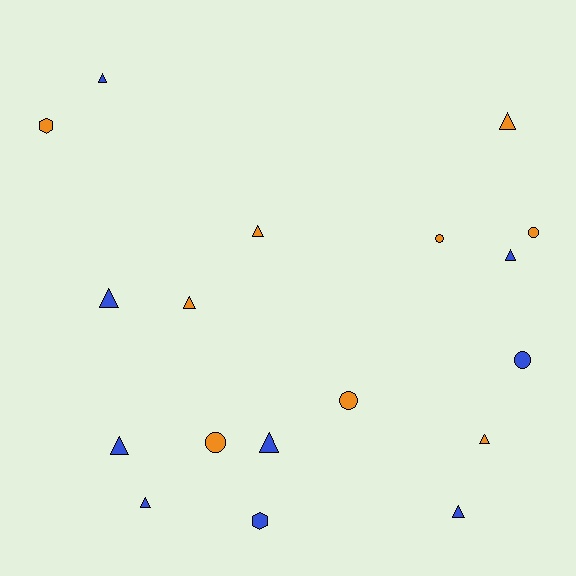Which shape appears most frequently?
Triangle, with 11 objects.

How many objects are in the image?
There are 18 objects.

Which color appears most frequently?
Orange, with 9 objects.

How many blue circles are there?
There is 1 blue circle.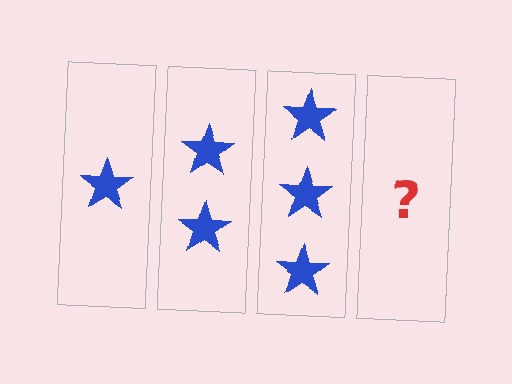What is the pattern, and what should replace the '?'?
The pattern is that each step adds one more star. The '?' should be 4 stars.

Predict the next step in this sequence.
The next step is 4 stars.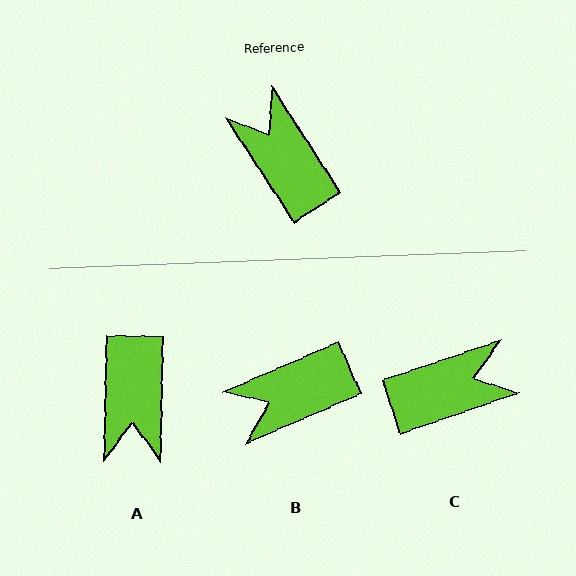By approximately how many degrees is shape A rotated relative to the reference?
Approximately 146 degrees counter-clockwise.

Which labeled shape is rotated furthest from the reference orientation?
A, about 146 degrees away.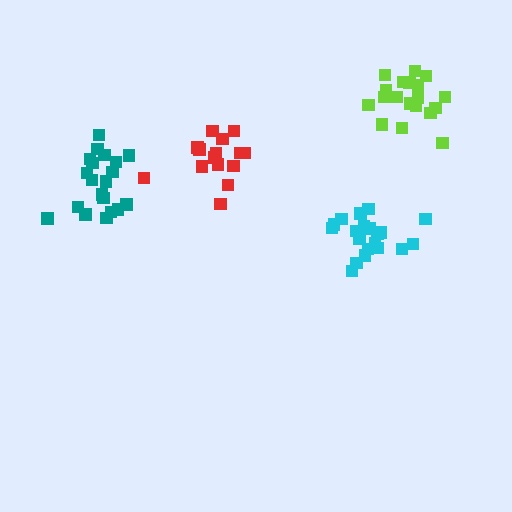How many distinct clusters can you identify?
There are 4 distinct clusters.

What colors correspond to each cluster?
The clusters are colored: lime, cyan, teal, red.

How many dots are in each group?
Group 1: 19 dots, Group 2: 21 dots, Group 3: 21 dots, Group 4: 15 dots (76 total).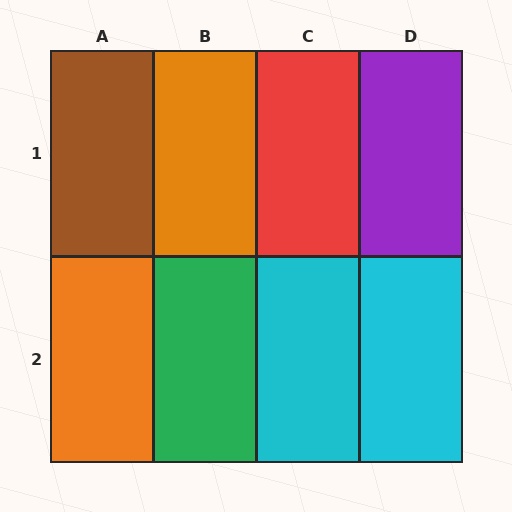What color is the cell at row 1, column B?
Orange.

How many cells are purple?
1 cell is purple.